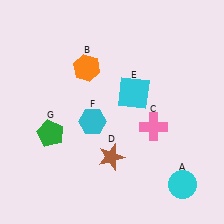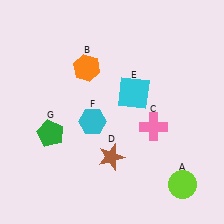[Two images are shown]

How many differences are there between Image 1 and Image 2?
There is 1 difference between the two images.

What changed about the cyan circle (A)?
In Image 1, A is cyan. In Image 2, it changed to lime.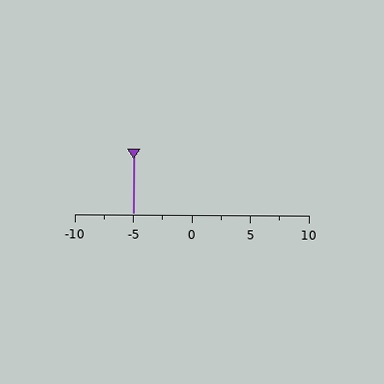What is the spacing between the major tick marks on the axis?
The major ticks are spaced 5 apart.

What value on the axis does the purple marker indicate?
The marker indicates approximately -5.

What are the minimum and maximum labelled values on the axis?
The axis runs from -10 to 10.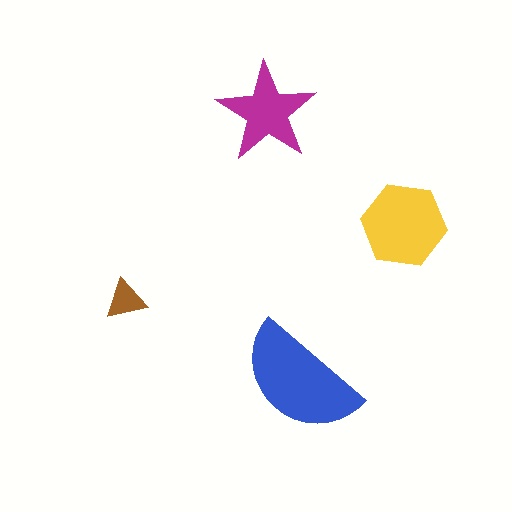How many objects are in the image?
There are 4 objects in the image.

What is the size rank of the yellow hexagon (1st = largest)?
2nd.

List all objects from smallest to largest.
The brown triangle, the magenta star, the yellow hexagon, the blue semicircle.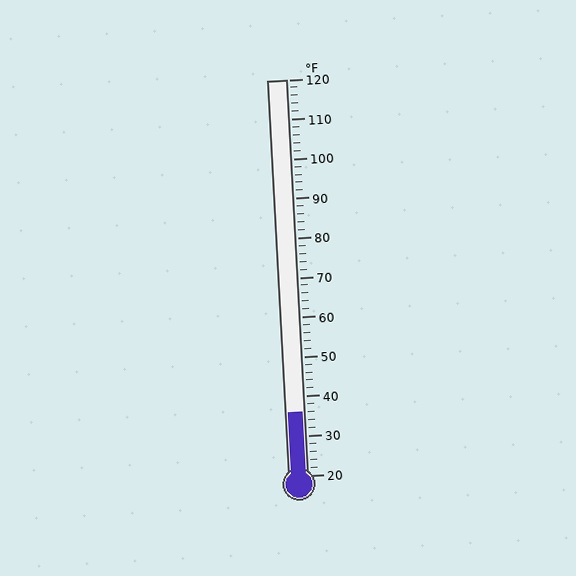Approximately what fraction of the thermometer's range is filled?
The thermometer is filled to approximately 15% of its range.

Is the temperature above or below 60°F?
The temperature is below 60°F.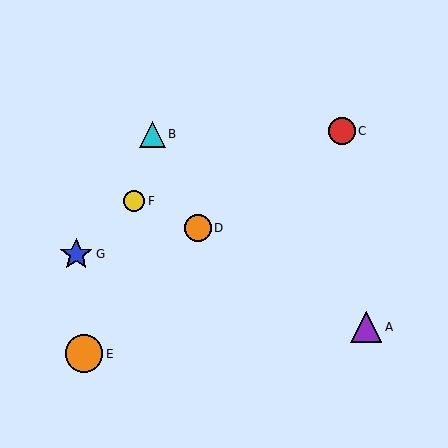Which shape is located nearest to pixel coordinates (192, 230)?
The orange circle (labeled D) at (198, 228) is nearest to that location.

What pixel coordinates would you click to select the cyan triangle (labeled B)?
Click at (152, 134) to select the cyan triangle B.